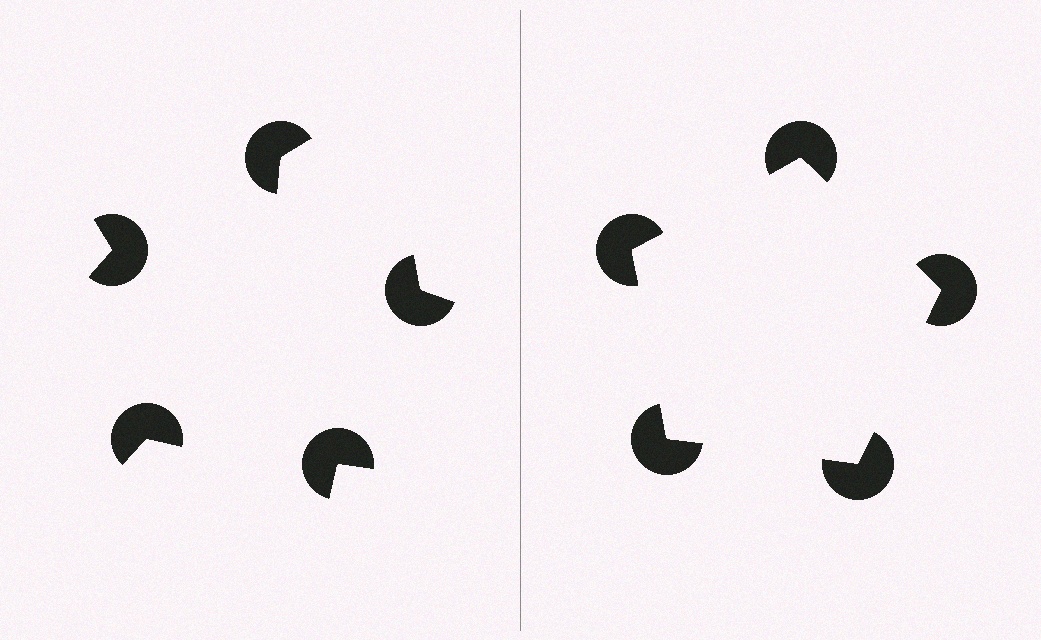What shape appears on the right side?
An illusory pentagon.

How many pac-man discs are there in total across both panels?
10 — 5 on each side.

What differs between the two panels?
The pac-man discs are positioned identically on both sides; only the wedge orientations differ. On the right they align to a pentagon; on the left they are misaligned.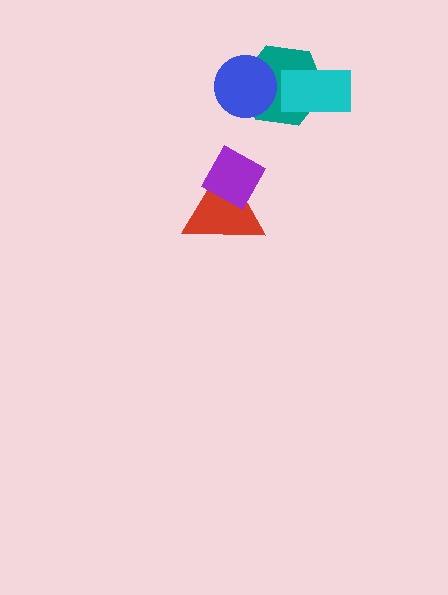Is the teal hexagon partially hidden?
Yes, it is partially covered by another shape.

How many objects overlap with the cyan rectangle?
1 object overlaps with the cyan rectangle.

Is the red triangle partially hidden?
Yes, it is partially covered by another shape.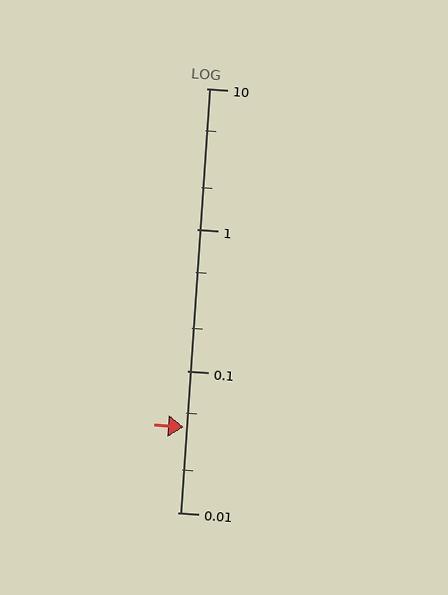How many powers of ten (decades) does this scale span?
The scale spans 3 decades, from 0.01 to 10.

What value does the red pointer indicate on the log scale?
The pointer indicates approximately 0.04.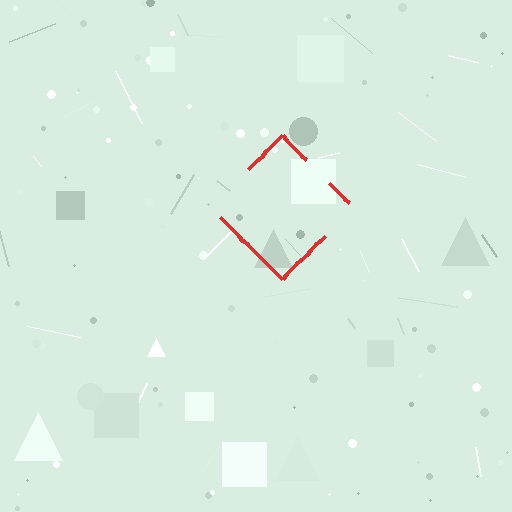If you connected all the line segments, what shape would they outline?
They would outline a diamond.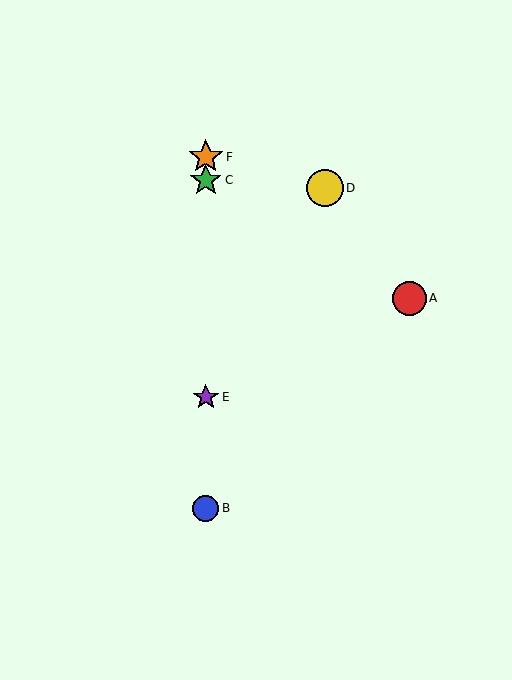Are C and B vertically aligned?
Yes, both are at x≈206.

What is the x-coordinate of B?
Object B is at x≈206.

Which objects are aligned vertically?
Objects B, C, E, F are aligned vertically.